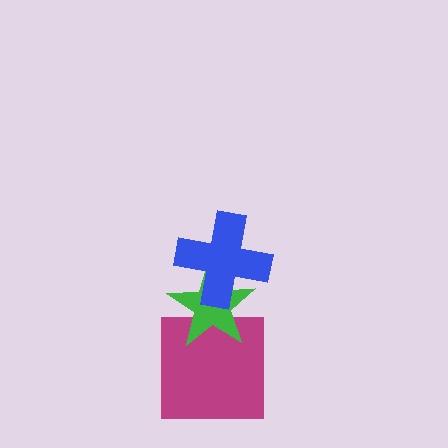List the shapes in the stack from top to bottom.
From top to bottom: the blue cross, the green star, the magenta square.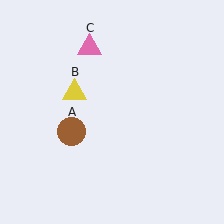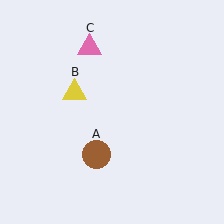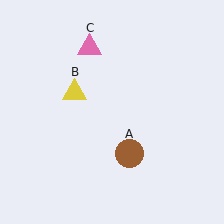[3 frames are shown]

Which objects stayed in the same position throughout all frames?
Yellow triangle (object B) and pink triangle (object C) remained stationary.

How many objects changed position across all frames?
1 object changed position: brown circle (object A).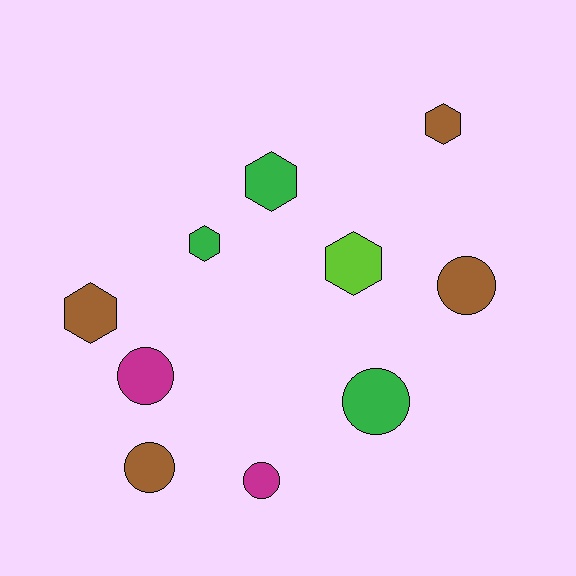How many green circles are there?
There is 1 green circle.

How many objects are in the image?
There are 10 objects.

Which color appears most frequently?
Brown, with 4 objects.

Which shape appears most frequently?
Circle, with 5 objects.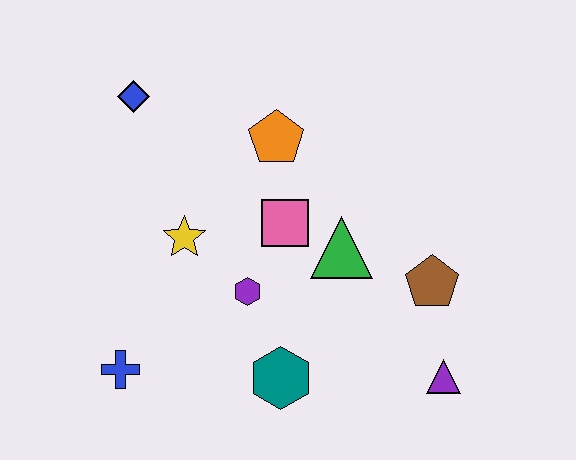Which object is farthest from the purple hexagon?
The blue diamond is farthest from the purple hexagon.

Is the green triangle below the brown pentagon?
No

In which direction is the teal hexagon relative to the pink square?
The teal hexagon is below the pink square.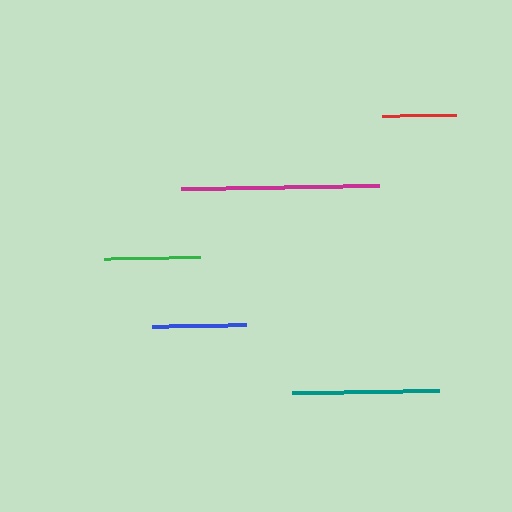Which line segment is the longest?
The magenta line is the longest at approximately 198 pixels.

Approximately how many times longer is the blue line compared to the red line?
The blue line is approximately 1.3 times the length of the red line.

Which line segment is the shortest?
The red line is the shortest at approximately 74 pixels.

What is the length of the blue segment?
The blue segment is approximately 94 pixels long.